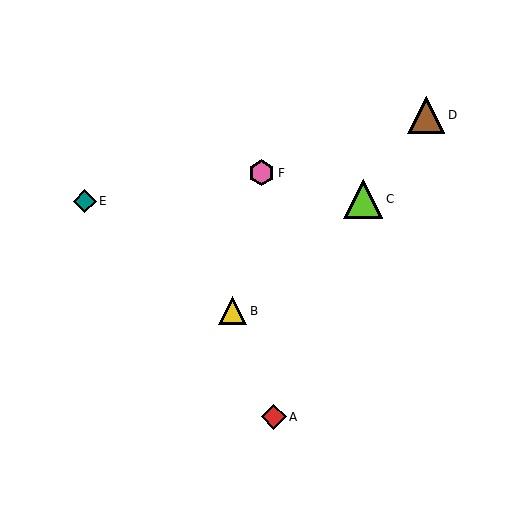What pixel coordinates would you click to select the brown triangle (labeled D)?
Click at (426, 115) to select the brown triangle D.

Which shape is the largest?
The lime triangle (labeled C) is the largest.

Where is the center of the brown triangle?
The center of the brown triangle is at (426, 115).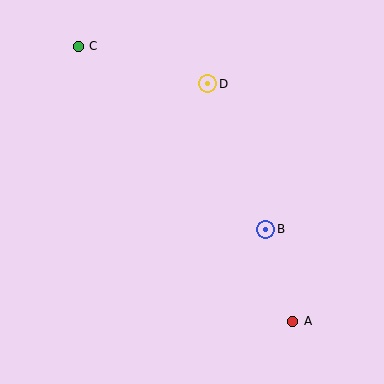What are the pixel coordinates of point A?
Point A is at (293, 321).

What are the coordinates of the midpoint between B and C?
The midpoint between B and C is at (172, 138).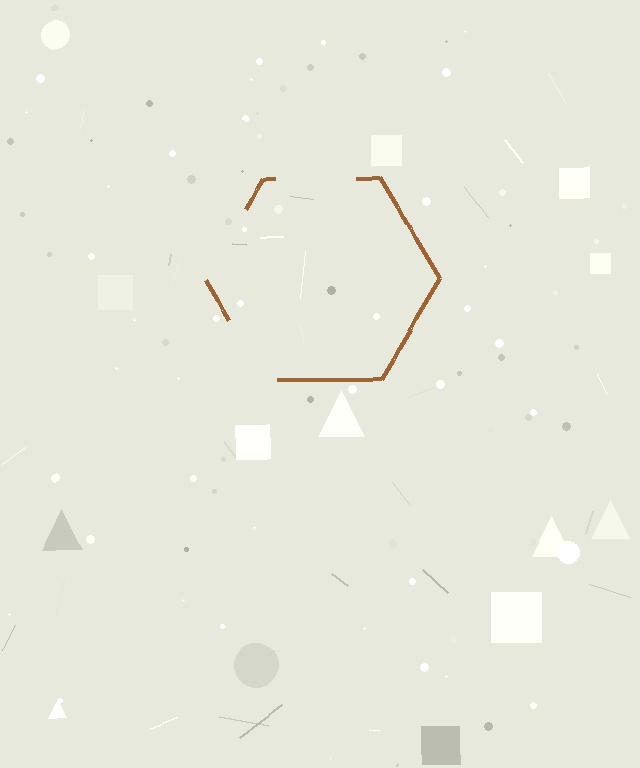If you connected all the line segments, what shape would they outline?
They would outline a hexagon.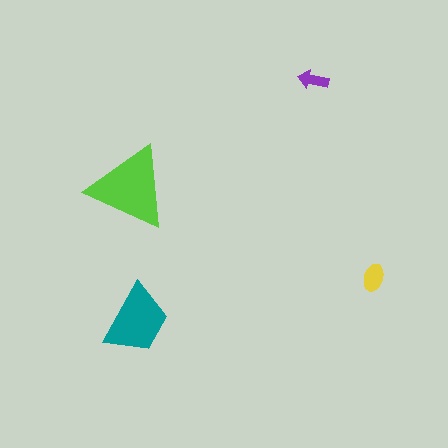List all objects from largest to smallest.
The lime triangle, the teal trapezoid, the yellow ellipse, the purple arrow.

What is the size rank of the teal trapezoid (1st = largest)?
2nd.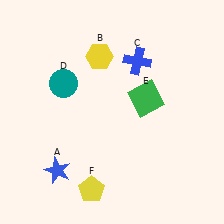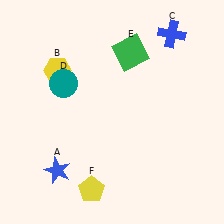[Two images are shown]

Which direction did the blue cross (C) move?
The blue cross (C) moved right.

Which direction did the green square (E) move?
The green square (E) moved up.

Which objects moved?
The objects that moved are: the yellow hexagon (B), the blue cross (C), the green square (E).